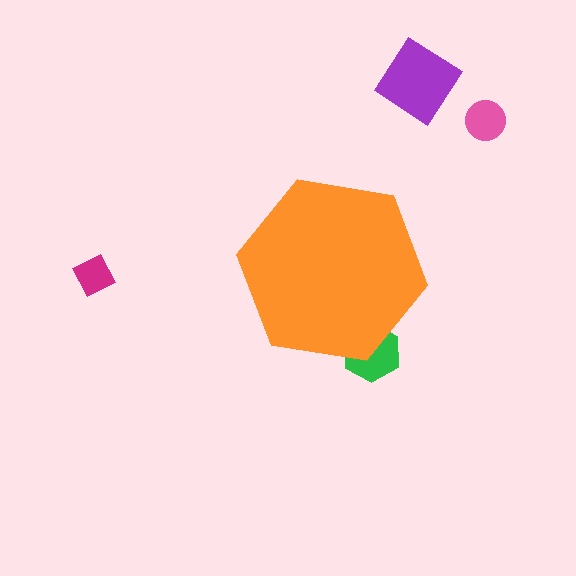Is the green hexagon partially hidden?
Yes, the green hexagon is partially hidden behind the orange hexagon.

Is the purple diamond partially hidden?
No, the purple diamond is fully visible.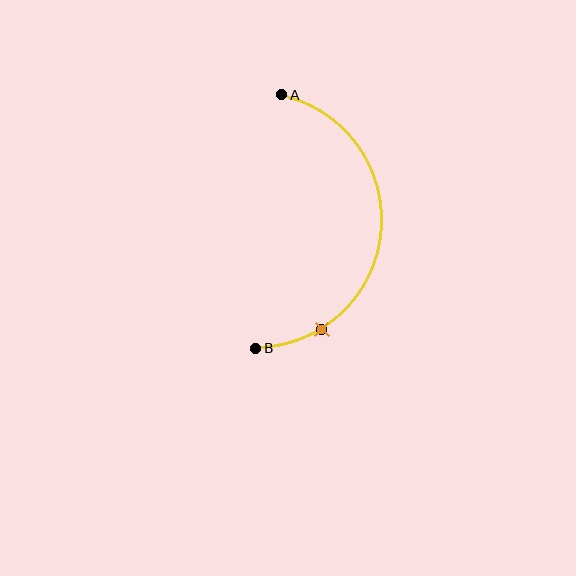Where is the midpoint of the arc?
The arc midpoint is the point on the curve farthest from the straight line joining A and B. It sits to the right of that line.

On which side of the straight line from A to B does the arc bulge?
The arc bulges to the right of the straight line connecting A and B.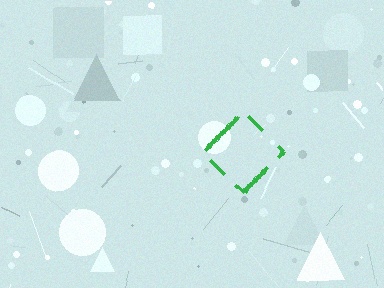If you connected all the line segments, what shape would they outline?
They would outline a diamond.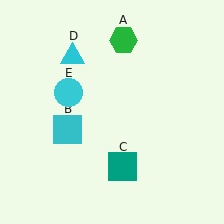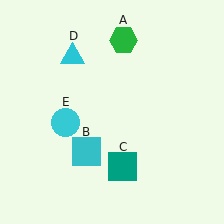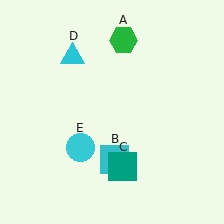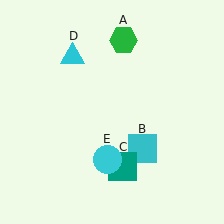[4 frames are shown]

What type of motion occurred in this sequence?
The cyan square (object B), cyan circle (object E) rotated counterclockwise around the center of the scene.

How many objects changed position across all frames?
2 objects changed position: cyan square (object B), cyan circle (object E).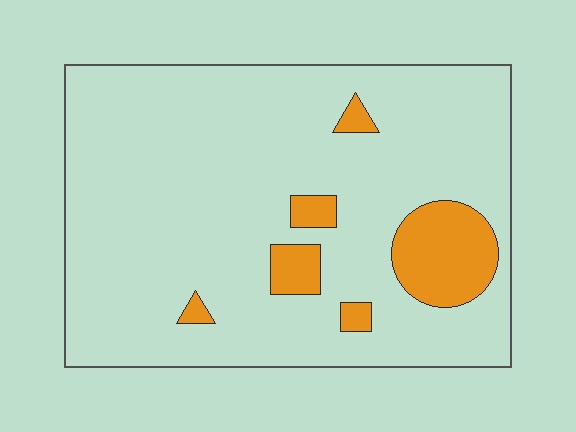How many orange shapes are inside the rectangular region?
6.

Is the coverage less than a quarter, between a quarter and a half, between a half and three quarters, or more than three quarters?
Less than a quarter.